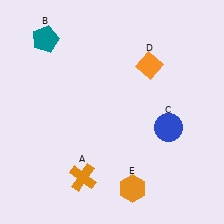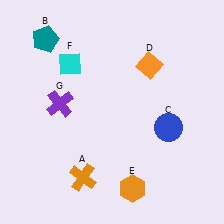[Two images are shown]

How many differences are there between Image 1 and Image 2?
There are 2 differences between the two images.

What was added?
A cyan diamond (F), a purple cross (G) were added in Image 2.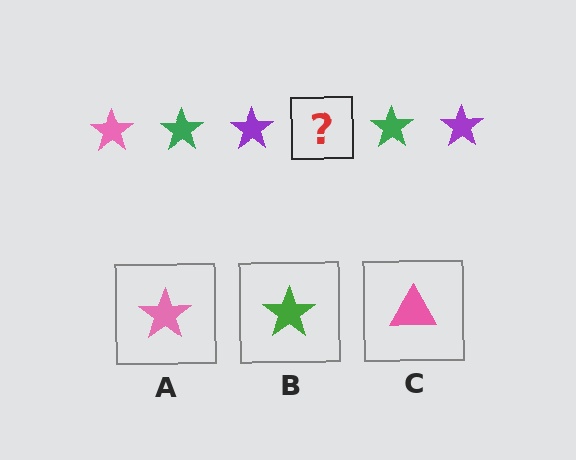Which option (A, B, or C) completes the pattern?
A.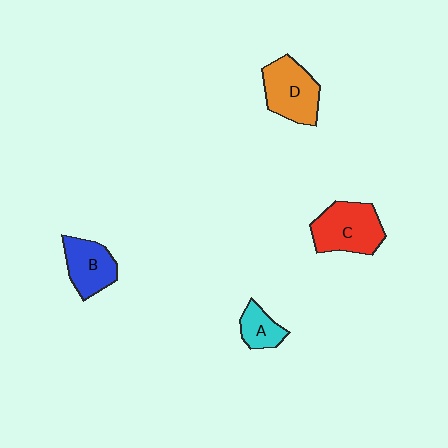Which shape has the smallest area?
Shape A (cyan).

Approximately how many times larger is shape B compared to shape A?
Approximately 1.6 times.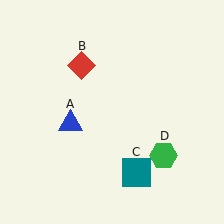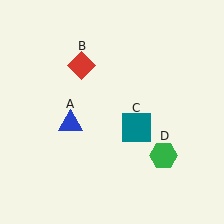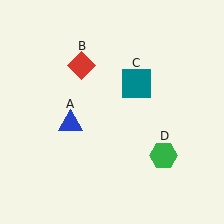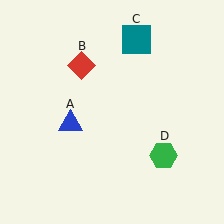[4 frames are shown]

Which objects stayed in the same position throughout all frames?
Blue triangle (object A) and red diamond (object B) and green hexagon (object D) remained stationary.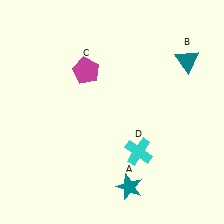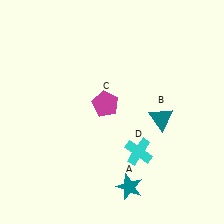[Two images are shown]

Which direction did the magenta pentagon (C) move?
The magenta pentagon (C) moved down.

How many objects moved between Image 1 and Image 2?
2 objects moved between the two images.